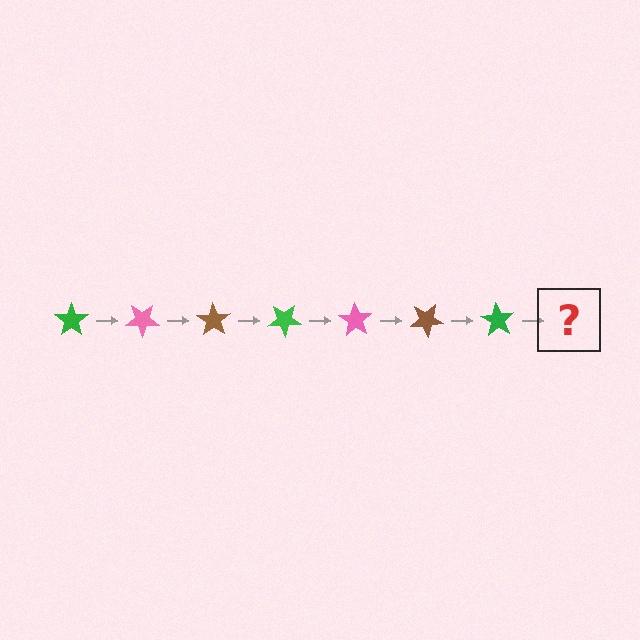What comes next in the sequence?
The next element should be a pink star, rotated 245 degrees from the start.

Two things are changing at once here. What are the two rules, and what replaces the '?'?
The two rules are that it rotates 35 degrees each step and the color cycles through green, pink, and brown. The '?' should be a pink star, rotated 245 degrees from the start.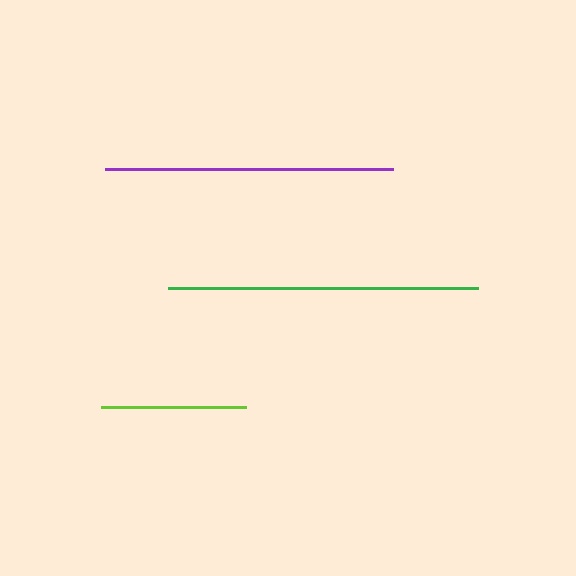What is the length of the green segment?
The green segment is approximately 310 pixels long.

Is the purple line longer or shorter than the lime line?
The purple line is longer than the lime line.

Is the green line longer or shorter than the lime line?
The green line is longer than the lime line.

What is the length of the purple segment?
The purple segment is approximately 288 pixels long.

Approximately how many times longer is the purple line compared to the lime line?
The purple line is approximately 2.0 times the length of the lime line.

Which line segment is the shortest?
The lime line is the shortest at approximately 145 pixels.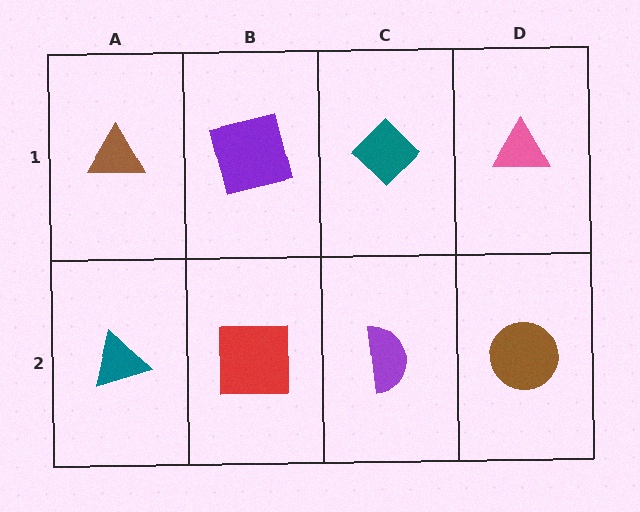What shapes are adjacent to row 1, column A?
A teal triangle (row 2, column A), a purple square (row 1, column B).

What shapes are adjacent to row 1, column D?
A brown circle (row 2, column D), a teal diamond (row 1, column C).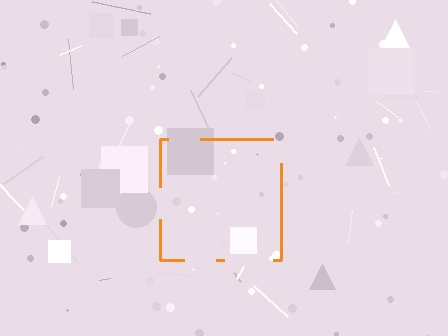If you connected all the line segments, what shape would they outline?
They would outline a square.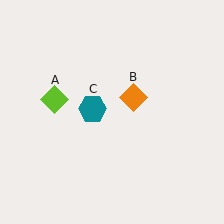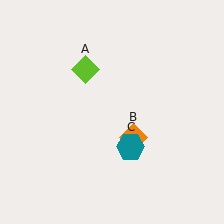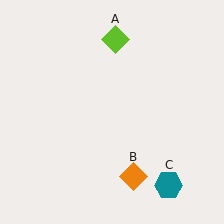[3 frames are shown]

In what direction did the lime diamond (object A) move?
The lime diamond (object A) moved up and to the right.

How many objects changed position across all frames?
3 objects changed position: lime diamond (object A), orange diamond (object B), teal hexagon (object C).